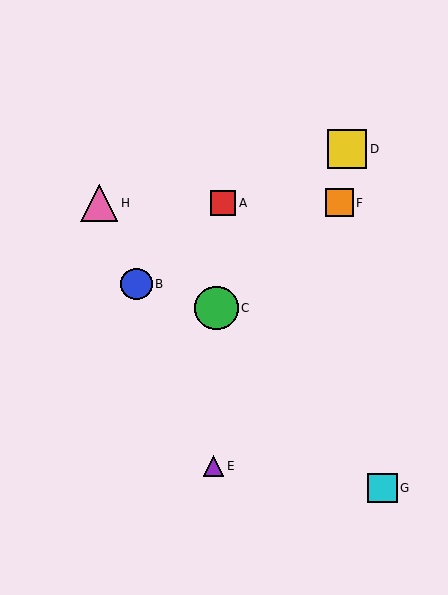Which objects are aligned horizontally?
Objects A, F, H are aligned horizontally.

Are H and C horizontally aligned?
No, H is at y≈203 and C is at y≈308.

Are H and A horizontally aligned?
Yes, both are at y≈203.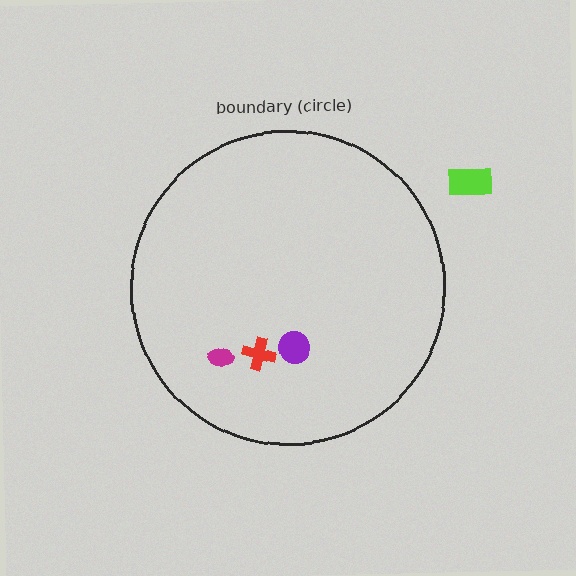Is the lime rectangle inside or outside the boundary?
Outside.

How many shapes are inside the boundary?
3 inside, 1 outside.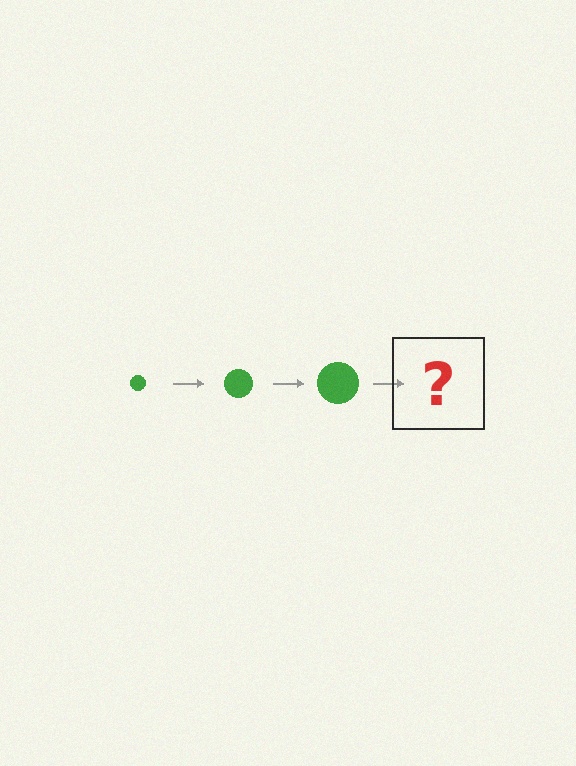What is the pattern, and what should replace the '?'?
The pattern is that the circle gets progressively larger each step. The '?' should be a green circle, larger than the previous one.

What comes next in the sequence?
The next element should be a green circle, larger than the previous one.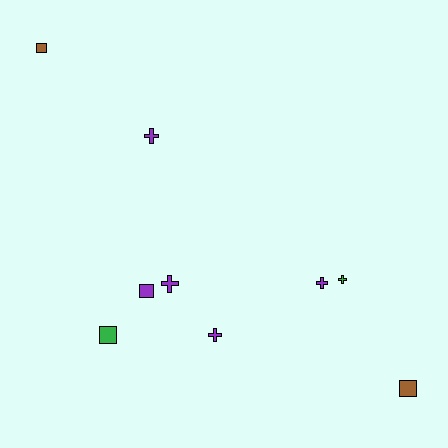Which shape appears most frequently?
Cross, with 5 objects.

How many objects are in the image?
There are 9 objects.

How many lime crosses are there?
There are no lime crosses.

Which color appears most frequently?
Purple, with 5 objects.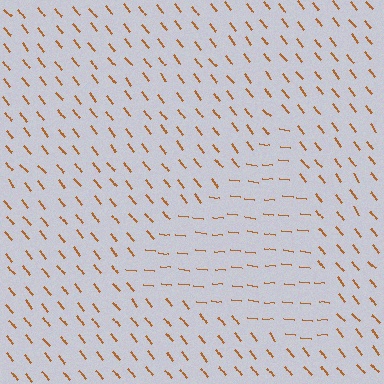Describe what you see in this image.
The image is filled with small brown line segments. A triangle region in the image has lines oriented differently from the surrounding lines, creating a visible texture boundary.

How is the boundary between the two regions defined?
The boundary is defined purely by a change in line orientation (approximately 45 degrees difference). All lines are the same color and thickness.